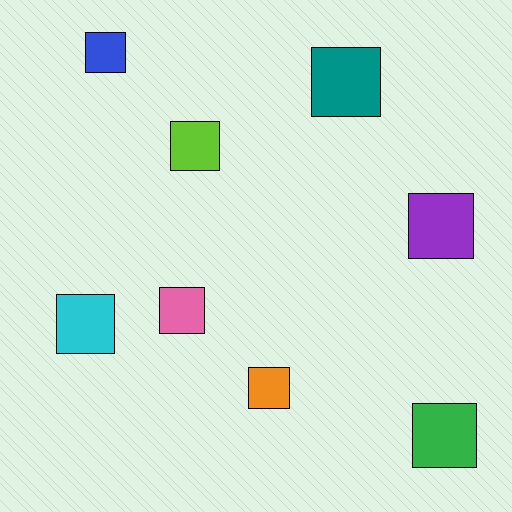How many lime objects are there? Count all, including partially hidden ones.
There is 1 lime object.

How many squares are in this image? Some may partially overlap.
There are 8 squares.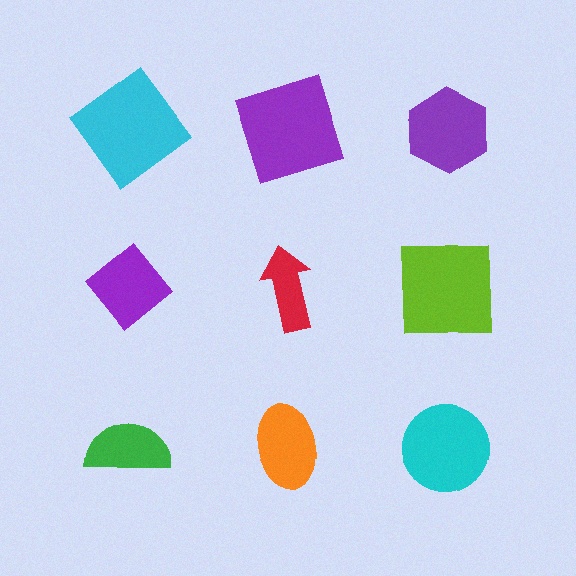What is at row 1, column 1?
A cyan diamond.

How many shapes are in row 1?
3 shapes.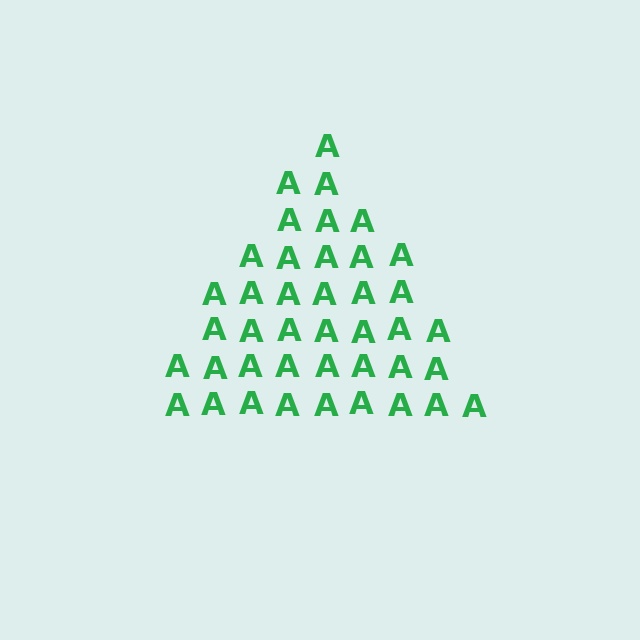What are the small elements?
The small elements are letter A's.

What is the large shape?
The large shape is a triangle.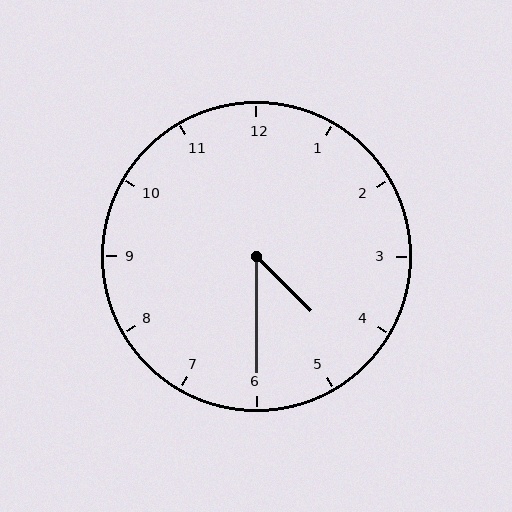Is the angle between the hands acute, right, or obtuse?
It is acute.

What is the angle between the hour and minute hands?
Approximately 45 degrees.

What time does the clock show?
4:30.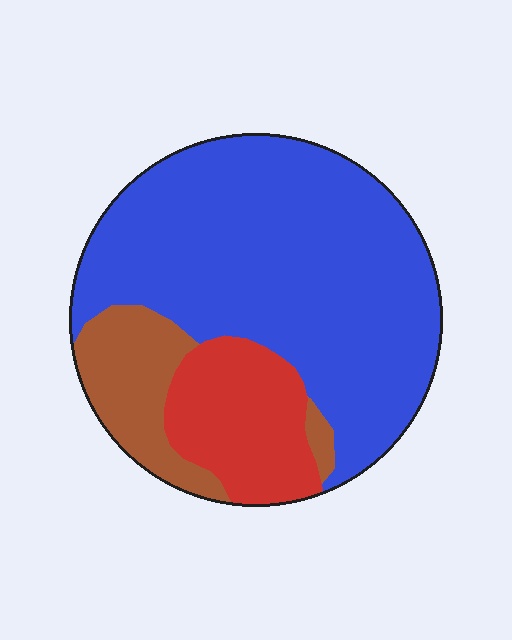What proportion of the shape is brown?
Brown covers roughly 15% of the shape.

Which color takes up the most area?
Blue, at roughly 65%.